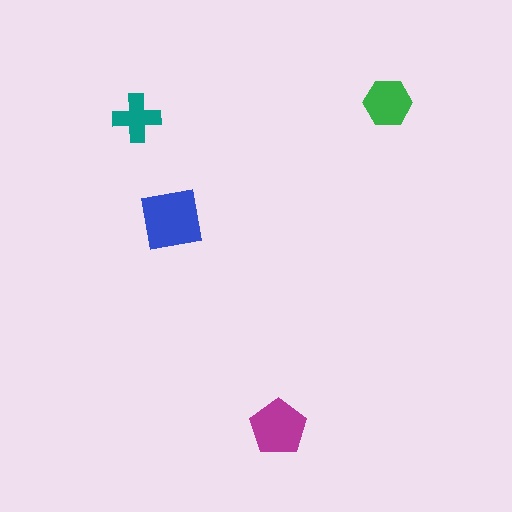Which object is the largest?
The blue square.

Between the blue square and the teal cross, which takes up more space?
The blue square.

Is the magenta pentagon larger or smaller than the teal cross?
Larger.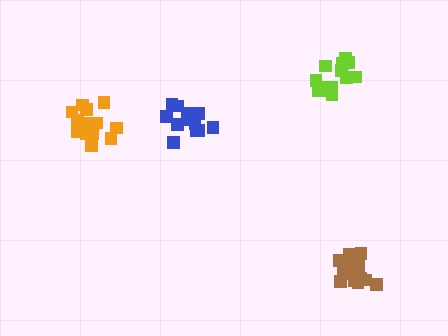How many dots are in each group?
Group 1: 16 dots, Group 2: 16 dots, Group 3: 17 dots, Group 4: 13 dots (62 total).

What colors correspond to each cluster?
The clusters are colored: blue, brown, orange, lime.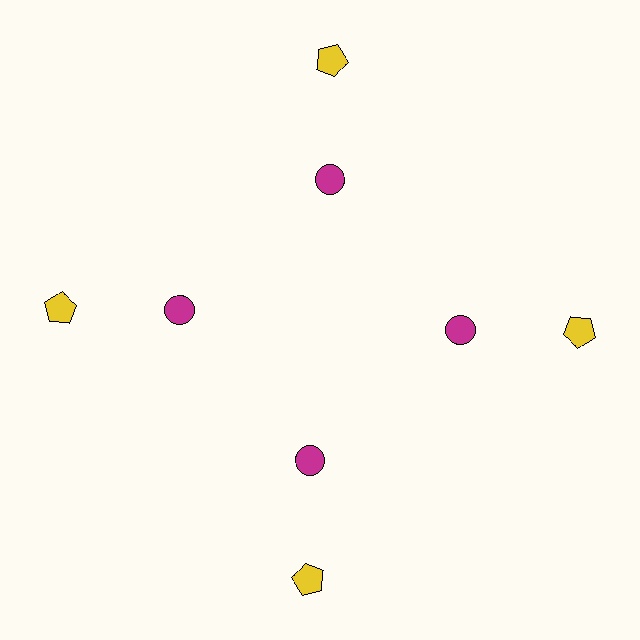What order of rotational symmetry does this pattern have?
This pattern has 4-fold rotational symmetry.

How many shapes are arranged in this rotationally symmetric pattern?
There are 8 shapes, arranged in 4 groups of 2.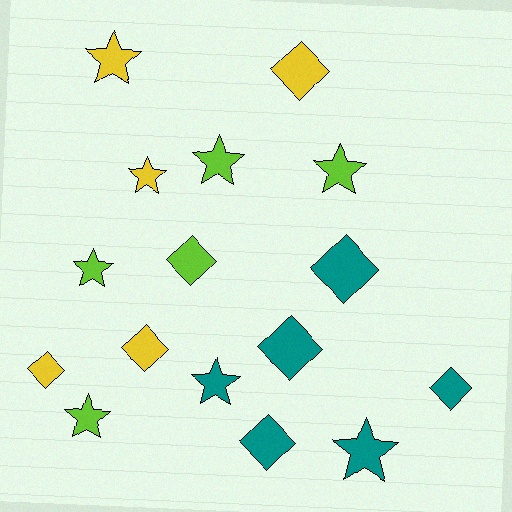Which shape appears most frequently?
Star, with 8 objects.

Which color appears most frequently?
Teal, with 6 objects.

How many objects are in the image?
There are 16 objects.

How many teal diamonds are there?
There are 4 teal diamonds.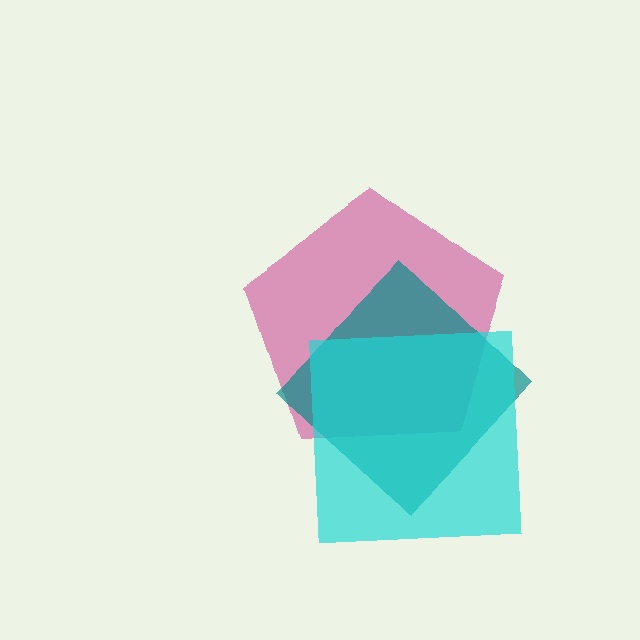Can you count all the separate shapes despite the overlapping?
Yes, there are 3 separate shapes.